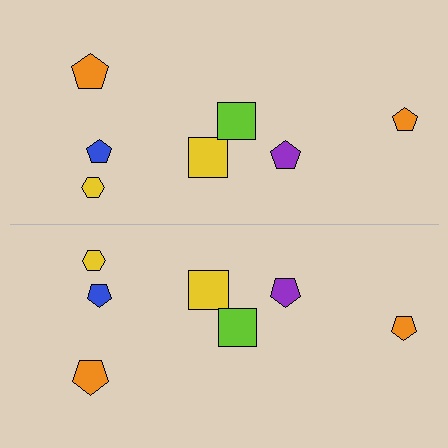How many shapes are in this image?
There are 14 shapes in this image.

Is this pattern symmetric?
Yes, this pattern has bilateral (reflection) symmetry.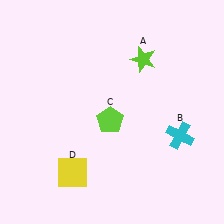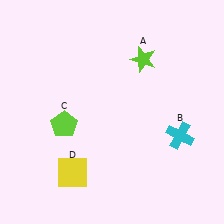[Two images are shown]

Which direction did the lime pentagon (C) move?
The lime pentagon (C) moved left.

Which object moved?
The lime pentagon (C) moved left.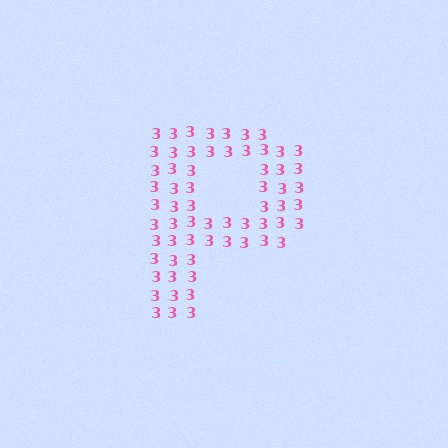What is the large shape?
The large shape is the letter P.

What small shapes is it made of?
It is made of small digit 3's.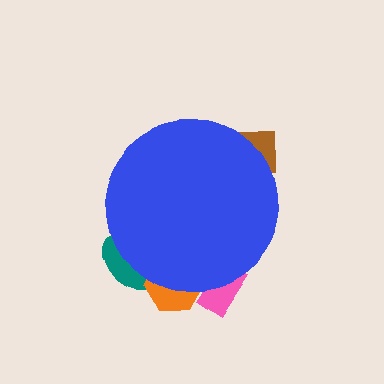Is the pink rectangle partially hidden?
Yes, the pink rectangle is partially hidden behind the blue circle.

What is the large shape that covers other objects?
A blue circle.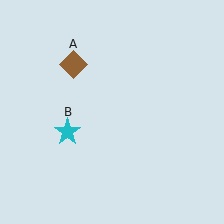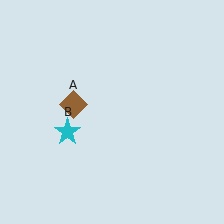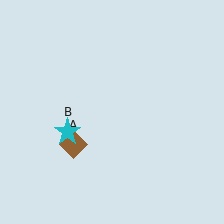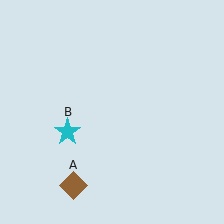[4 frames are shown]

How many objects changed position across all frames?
1 object changed position: brown diamond (object A).